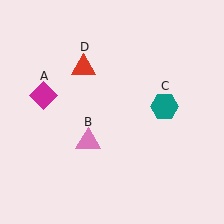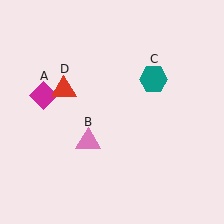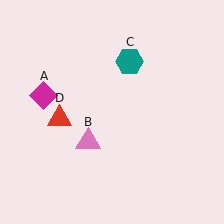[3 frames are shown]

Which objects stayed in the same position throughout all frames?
Magenta diamond (object A) and pink triangle (object B) remained stationary.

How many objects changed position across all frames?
2 objects changed position: teal hexagon (object C), red triangle (object D).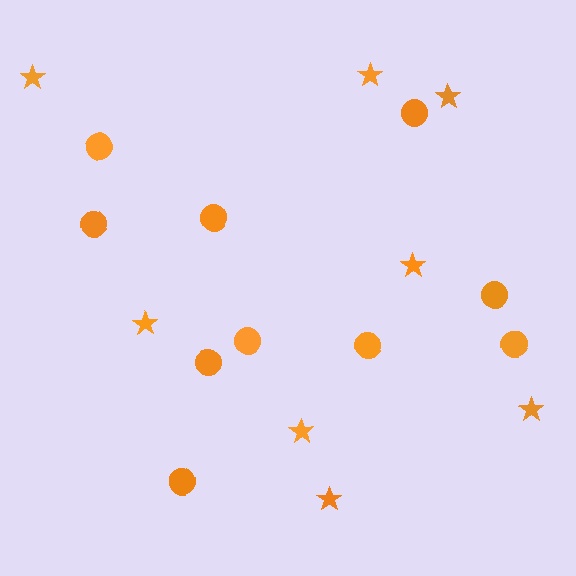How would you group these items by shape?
There are 2 groups: one group of stars (8) and one group of circles (10).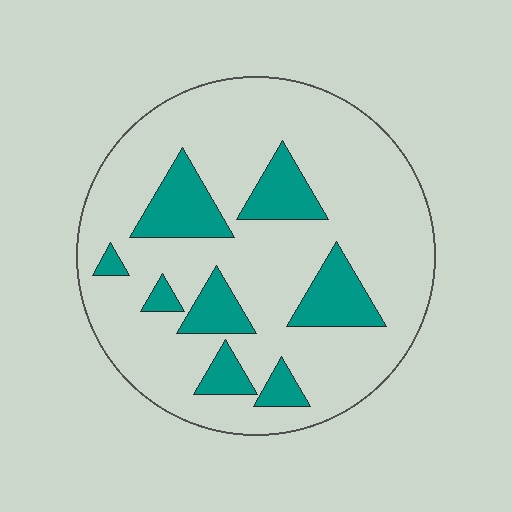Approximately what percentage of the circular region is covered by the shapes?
Approximately 20%.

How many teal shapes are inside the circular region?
8.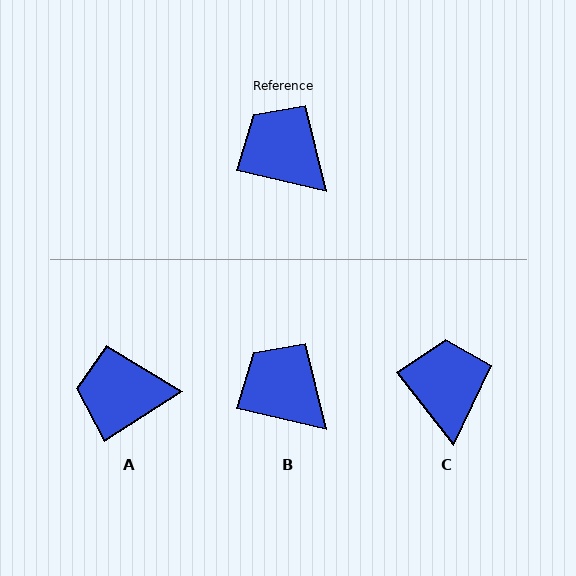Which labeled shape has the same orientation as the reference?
B.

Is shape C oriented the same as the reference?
No, it is off by about 40 degrees.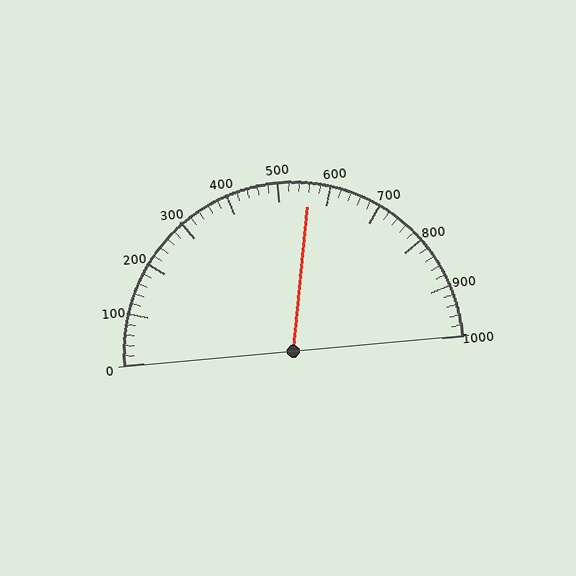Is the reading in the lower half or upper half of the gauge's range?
The reading is in the upper half of the range (0 to 1000).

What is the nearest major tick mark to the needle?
The nearest major tick mark is 600.